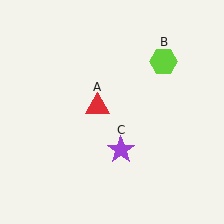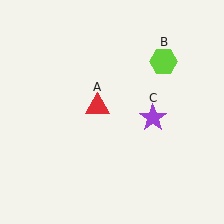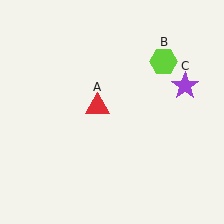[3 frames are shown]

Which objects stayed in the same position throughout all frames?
Red triangle (object A) and lime hexagon (object B) remained stationary.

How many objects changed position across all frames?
1 object changed position: purple star (object C).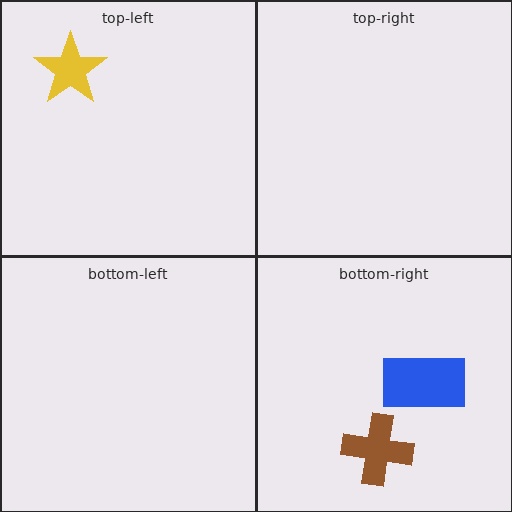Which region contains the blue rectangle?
The bottom-right region.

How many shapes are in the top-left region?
1.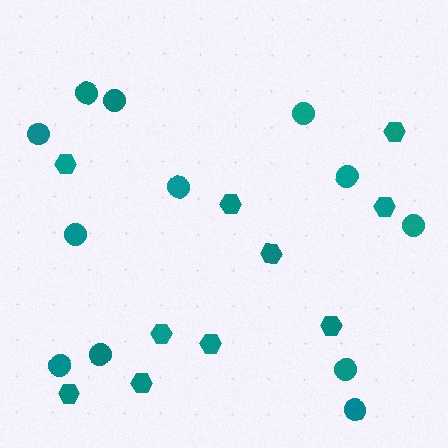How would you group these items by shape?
There are 2 groups: one group of circles (12) and one group of hexagons (10).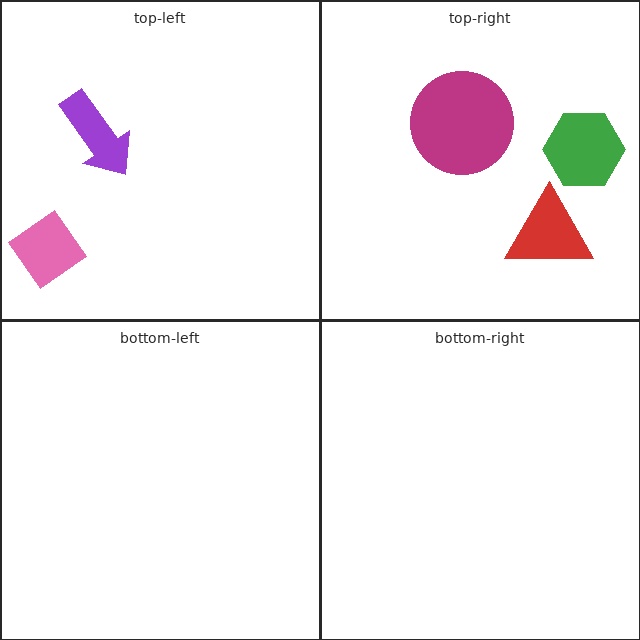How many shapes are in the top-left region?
2.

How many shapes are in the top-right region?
3.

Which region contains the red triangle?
The top-right region.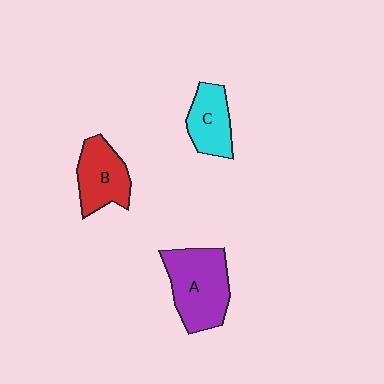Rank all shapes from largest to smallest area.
From largest to smallest: A (purple), B (red), C (cyan).